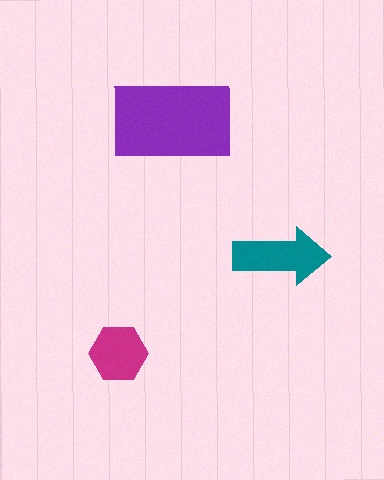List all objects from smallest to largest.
The magenta hexagon, the teal arrow, the purple rectangle.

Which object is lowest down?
The magenta hexagon is bottommost.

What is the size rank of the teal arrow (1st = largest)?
2nd.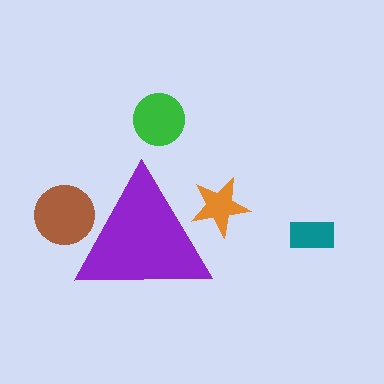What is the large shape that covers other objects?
A purple triangle.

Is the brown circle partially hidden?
Yes, the brown circle is partially hidden behind the purple triangle.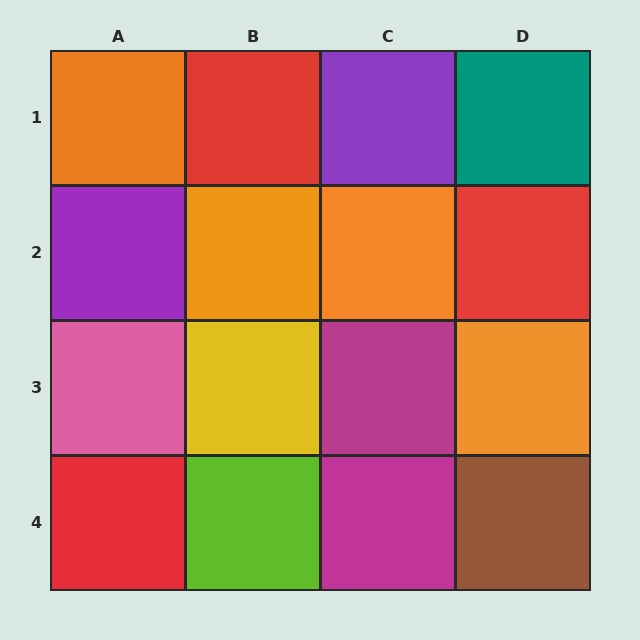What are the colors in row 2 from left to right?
Purple, orange, orange, red.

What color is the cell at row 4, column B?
Lime.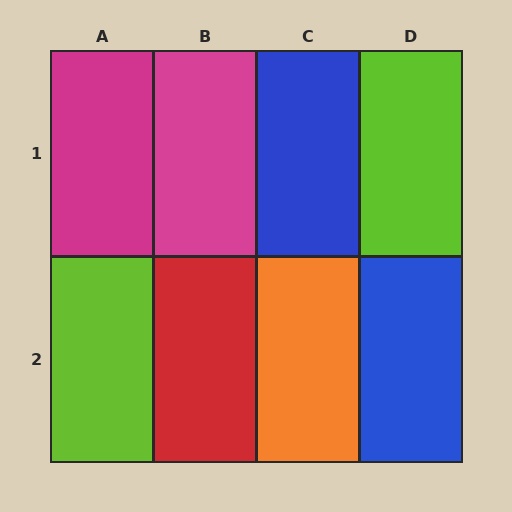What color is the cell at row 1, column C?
Blue.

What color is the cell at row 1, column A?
Magenta.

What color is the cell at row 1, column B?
Magenta.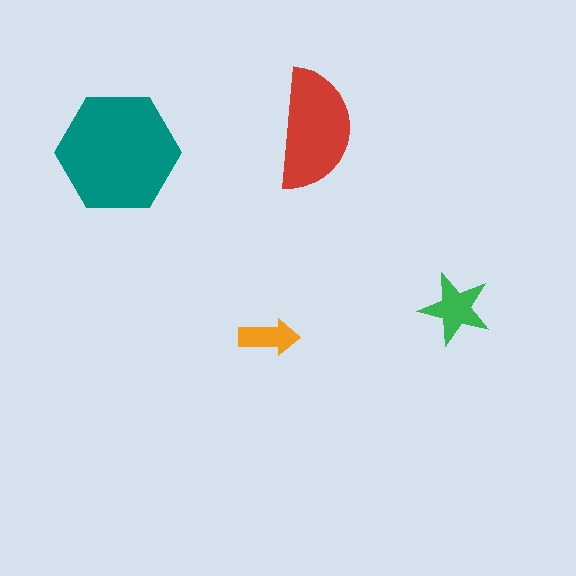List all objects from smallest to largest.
The orange arrow, the green star, the red semicircle, the teal hexagon.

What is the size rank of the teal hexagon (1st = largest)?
1st.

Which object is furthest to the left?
The teal hexagon is leftmost.